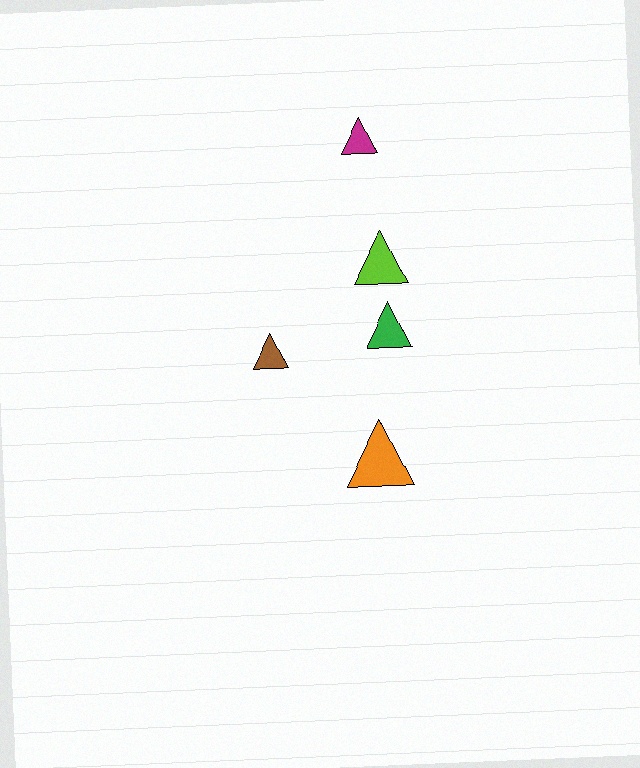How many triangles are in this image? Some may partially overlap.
There are 5 triangles.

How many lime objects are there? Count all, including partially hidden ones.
There is 1 lime object.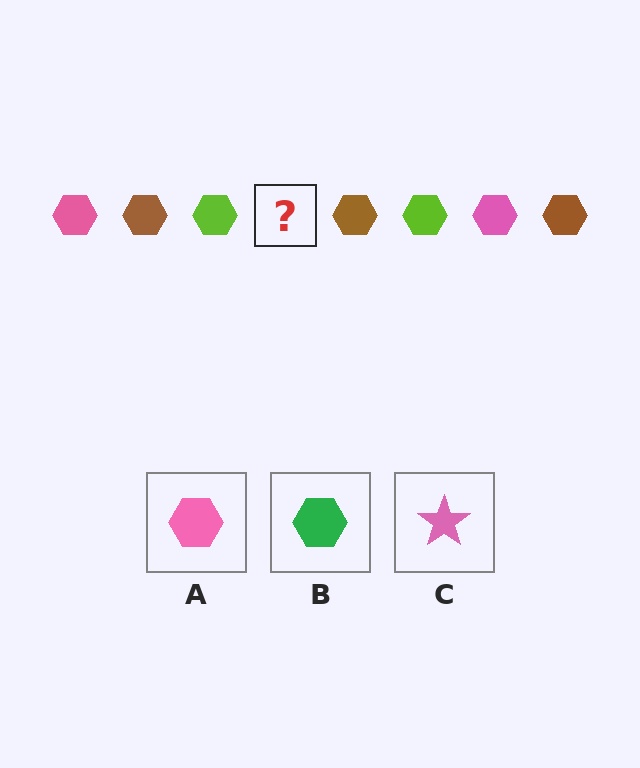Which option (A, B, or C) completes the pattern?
A.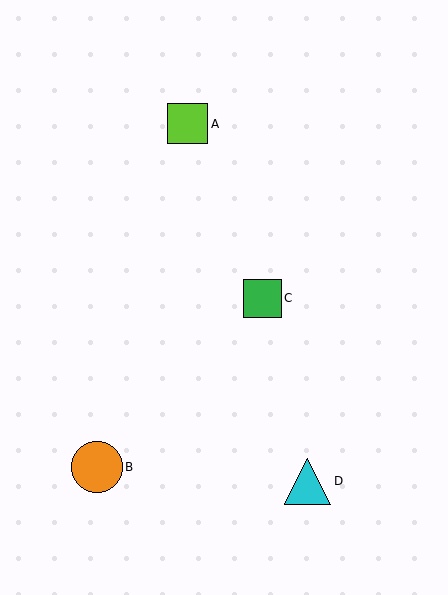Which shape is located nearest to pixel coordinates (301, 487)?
The cyan triangle (labeled D) at (308, 481) is nearest to that location.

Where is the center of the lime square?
The center of the lime square is at (188, 124).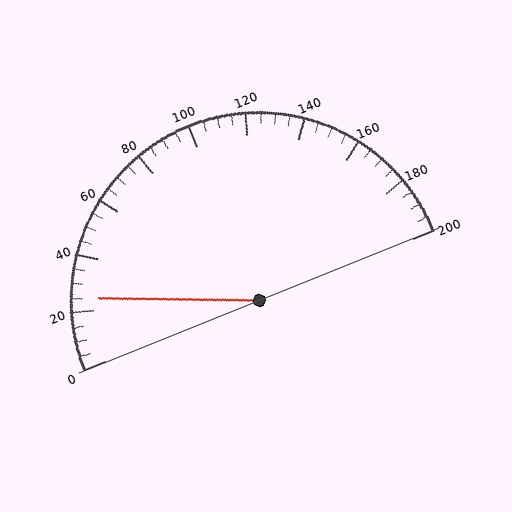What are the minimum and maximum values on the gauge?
The gauge ranges from 0 to 200.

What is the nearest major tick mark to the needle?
The nearest major tick mark is 20.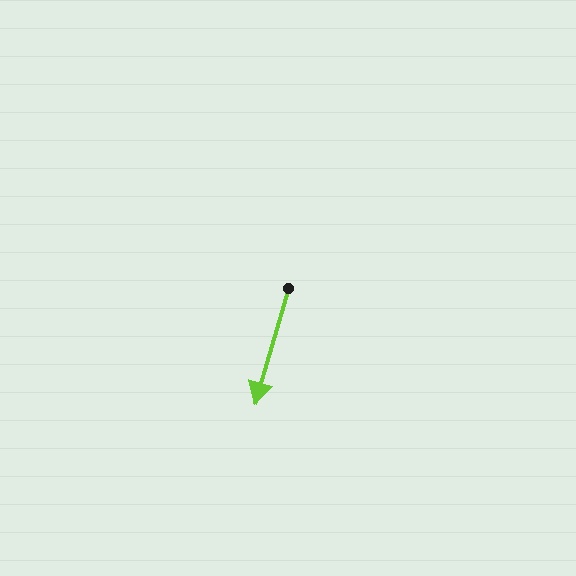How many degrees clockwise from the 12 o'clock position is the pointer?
Approximately 196 degrees.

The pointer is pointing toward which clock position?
Roughly 7 o'clock.